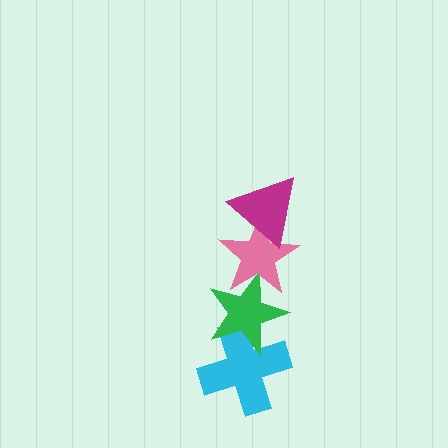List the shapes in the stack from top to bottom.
From top to bottom: the magenta triangle, the pink star, the green star, the cyan cross.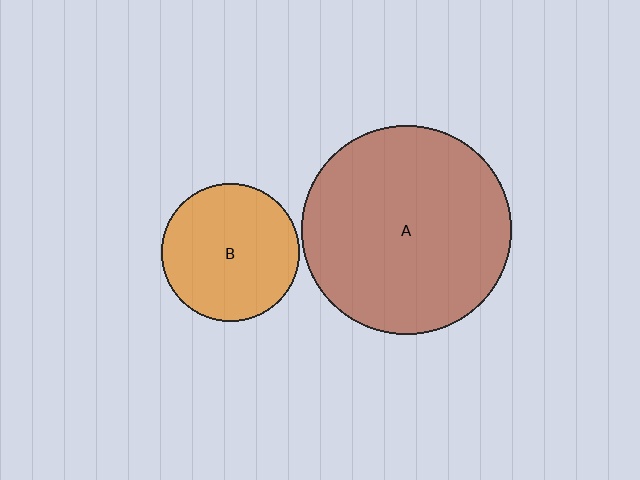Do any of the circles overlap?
No, none of the circles overlap.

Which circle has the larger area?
Circle A (brown).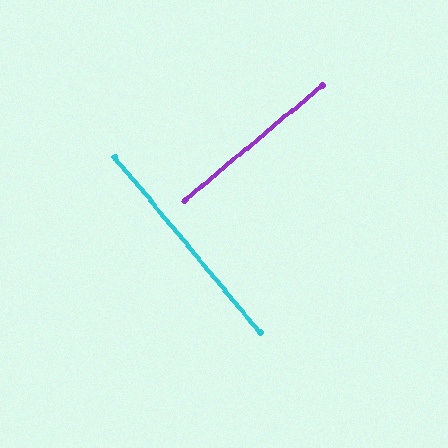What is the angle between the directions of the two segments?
Approximately 90 degrees.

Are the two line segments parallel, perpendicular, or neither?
Perpendicular — they meet at approximately 90°.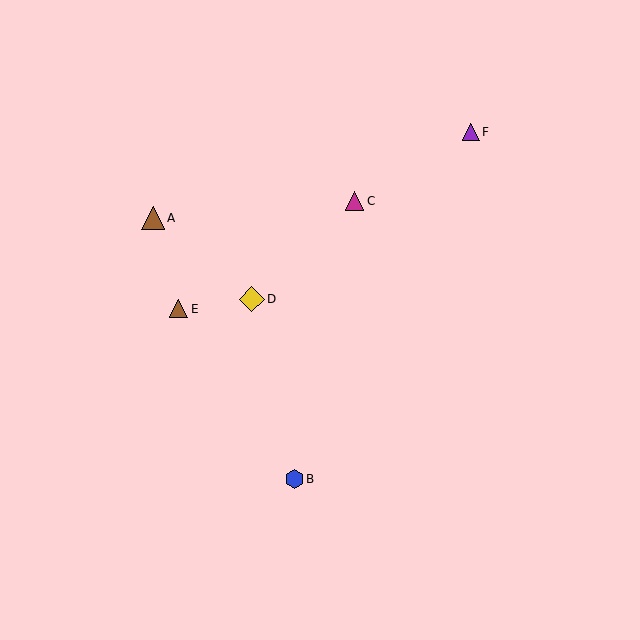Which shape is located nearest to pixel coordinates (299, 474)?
The blue hexagon (labeled B) at (294, 479) is nearest to that location.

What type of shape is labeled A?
Shape A is a brown triangle.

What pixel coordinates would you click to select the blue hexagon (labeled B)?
Click at (294, 479) to select the blue hexagon B.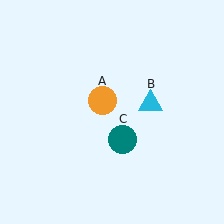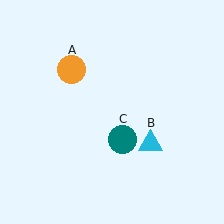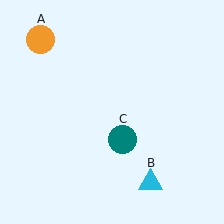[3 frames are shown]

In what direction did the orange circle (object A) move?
The orange circle (object A) moved up and to the left.